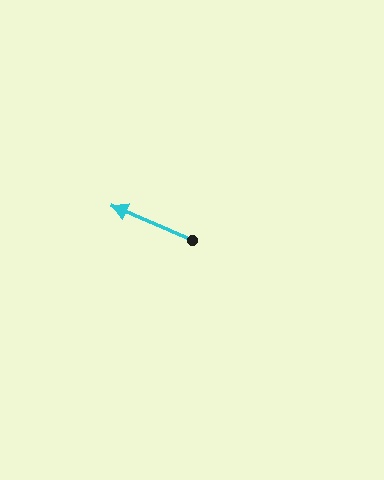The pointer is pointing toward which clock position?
Roughly 10 o'clock.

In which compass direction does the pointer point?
Northwest.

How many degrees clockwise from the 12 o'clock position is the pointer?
Approximately 293 degrees.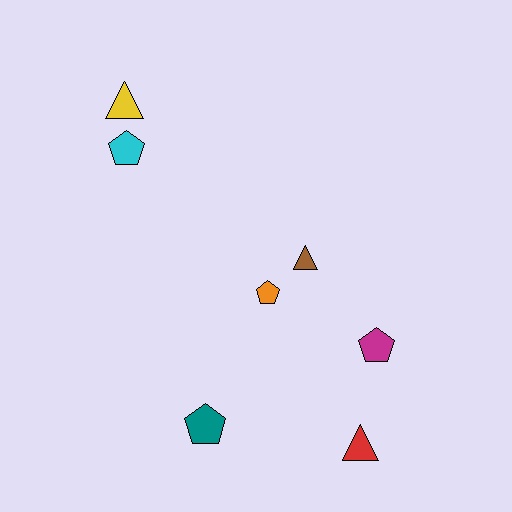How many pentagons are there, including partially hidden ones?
There are 4 pentagons.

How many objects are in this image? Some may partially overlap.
There are 7 objects.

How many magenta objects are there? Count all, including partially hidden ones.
There is 1 magenta object.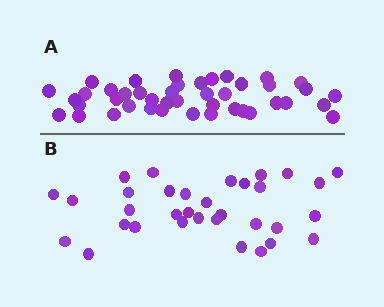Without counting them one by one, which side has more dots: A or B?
Region A (the top region) has more dots.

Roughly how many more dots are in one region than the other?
Region A has roughly 10 or so more dots than region B.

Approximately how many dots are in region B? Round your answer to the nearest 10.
About 30 dots. (The exact count is 33, which rounds to 30.)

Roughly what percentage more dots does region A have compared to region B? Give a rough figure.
About 30% more.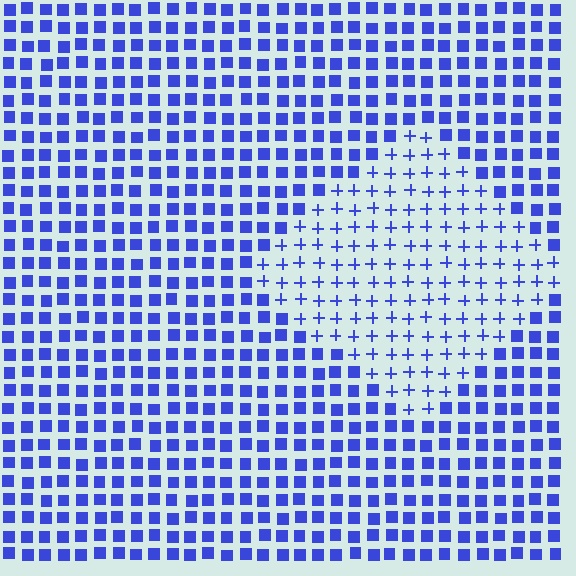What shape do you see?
I see a diamond.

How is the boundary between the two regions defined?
The boundary is defined by a change in element shape: plus signs inside vs. squares outside. All elements share the same color and spacing.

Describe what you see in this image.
The image is filled with small blue elements arranged in a uniform grid. A diamond-shaped region contains plus signs, while the surrounding area contains squares. The boundary is defined purely by the change in element shape.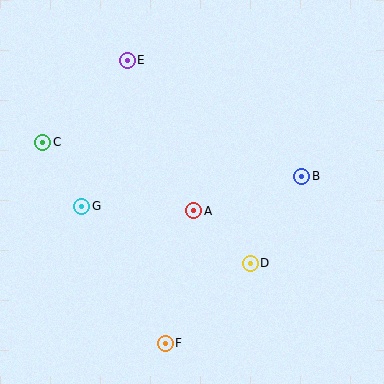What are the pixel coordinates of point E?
Point E is at (127, 60).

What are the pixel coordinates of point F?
Point F is at (165, 343).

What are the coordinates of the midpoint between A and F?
The midpoint between A and F is at (180, 277).